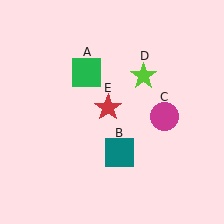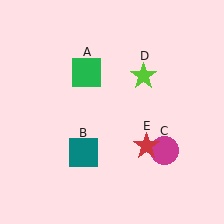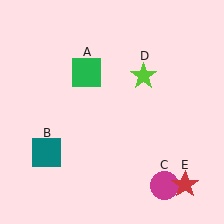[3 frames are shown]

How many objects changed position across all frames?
3 objects changed position: teal square (object B), magenta circle (object C), red star (object E).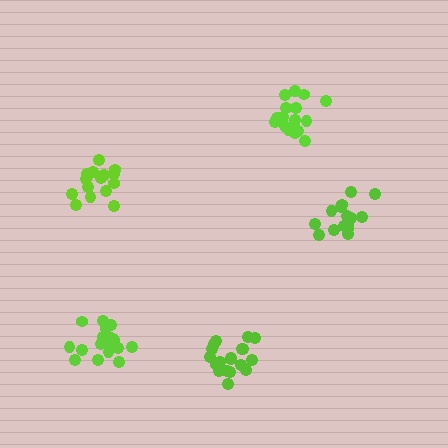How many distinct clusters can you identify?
There are 5 distinct clusters.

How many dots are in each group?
Group 1: 20 dots, Group 2: 16 dots, Group 3: 16 dots, Group 4: 18 dots, Group 5: 18 dots (88 total).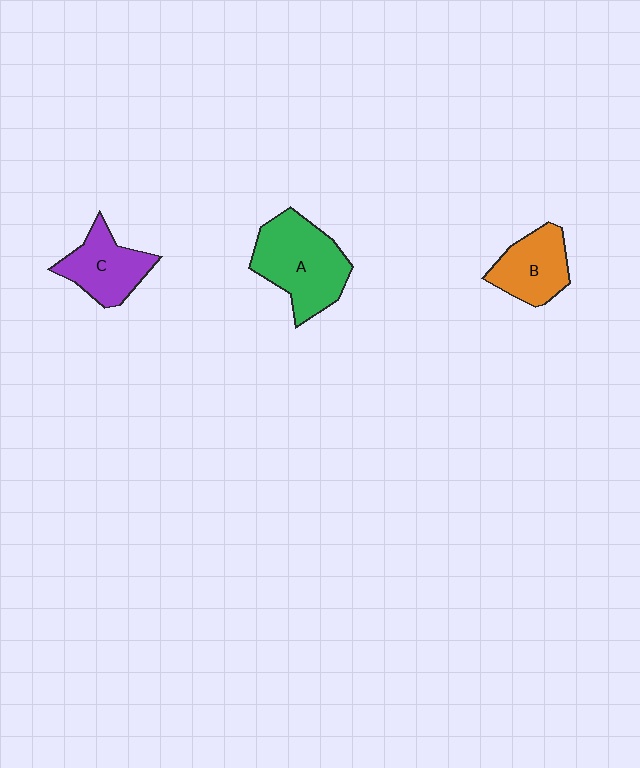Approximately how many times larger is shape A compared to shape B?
Approximately 1.5 times.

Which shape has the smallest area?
Shape B (orange).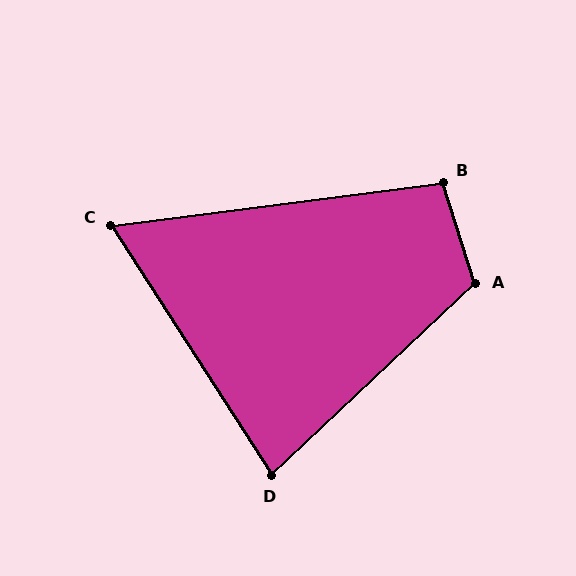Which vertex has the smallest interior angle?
C, at approximately 65 degrees.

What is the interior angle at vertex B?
Approximately 100 degrees (obtuse).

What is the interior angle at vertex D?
Approximately 80 degrees (acute).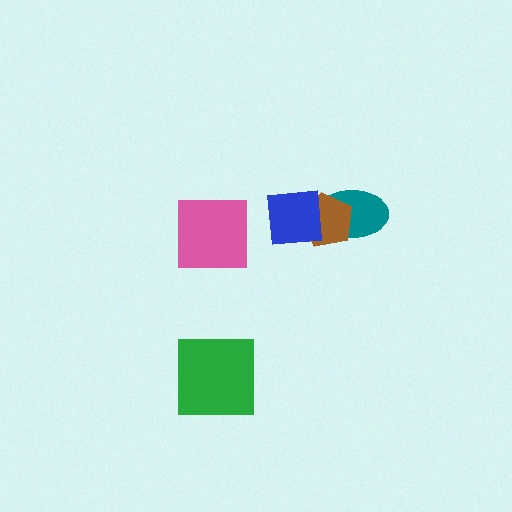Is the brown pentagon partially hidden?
Yes, it is partially covered by another shape.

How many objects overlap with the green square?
0 objects overlap with the green square.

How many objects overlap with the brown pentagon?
2 objects overlap with the brown pentagon.